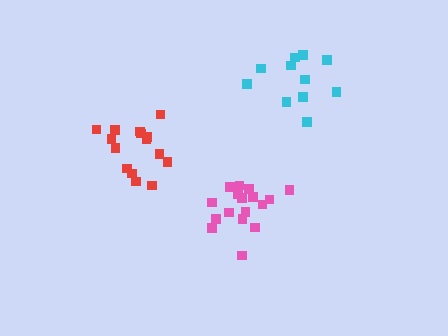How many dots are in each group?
Group 1: 15 dots, Group 2: 11 dots, Group 3: 17 dots (43 total).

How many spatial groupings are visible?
There are 3 spatial groupings.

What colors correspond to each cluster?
The clusters are colored: red, cyan, pink.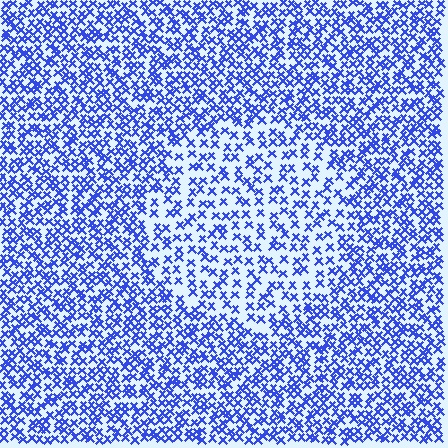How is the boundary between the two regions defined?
The boundary is defined by a change in element density (approximately 1.8x ratio). All elements are the same color, size, and shape.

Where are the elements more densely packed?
The elements are more densely packed outside the circle boundary.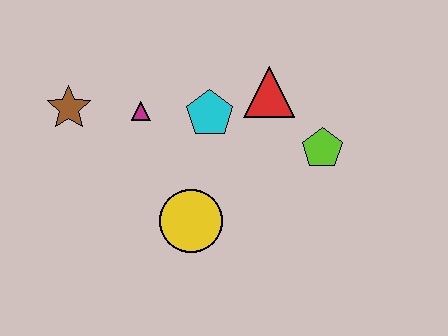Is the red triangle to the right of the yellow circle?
Yes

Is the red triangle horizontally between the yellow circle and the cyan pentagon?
No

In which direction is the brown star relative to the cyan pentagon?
The brown star is to the left of the cyan pentagon.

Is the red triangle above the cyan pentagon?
Yes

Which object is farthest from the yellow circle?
The brown star is farthest from the yellow circle.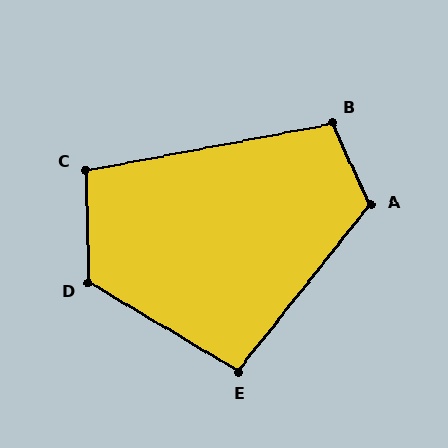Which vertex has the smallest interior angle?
E, at approximately 98 degrees.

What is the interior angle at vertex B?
Approximately 104 degrees (obtuse).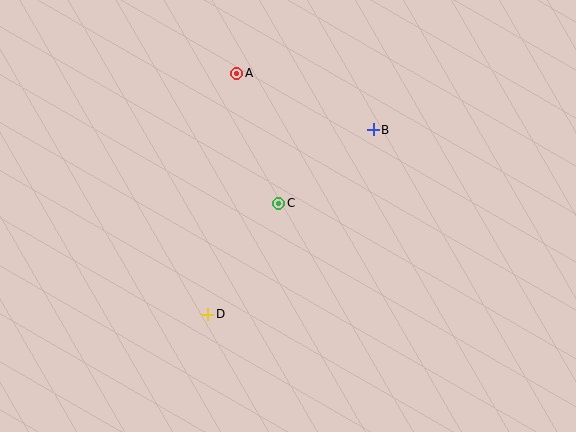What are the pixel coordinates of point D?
Point D is at (208, 314).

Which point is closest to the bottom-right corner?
Point B is closest to the bottom-right corner.